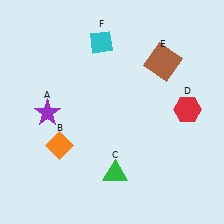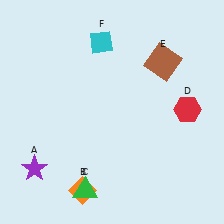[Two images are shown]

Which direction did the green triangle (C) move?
The green triangle (C) moved left.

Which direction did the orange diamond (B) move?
The orange diamond (B) moved down.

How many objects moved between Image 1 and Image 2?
3 objects moved between the two images.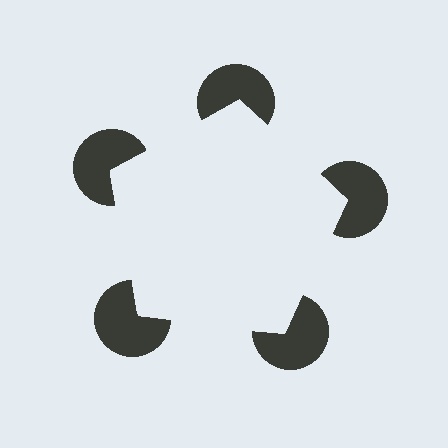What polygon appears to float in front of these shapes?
An illusory pentagon — its edges are inferred from the aligned wedge cuts in the pac-man discs, not physically drawn.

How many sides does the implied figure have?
5 sides.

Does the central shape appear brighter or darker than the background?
It typically appears slightly brighter than the background, even though no actual brightness change is drawn.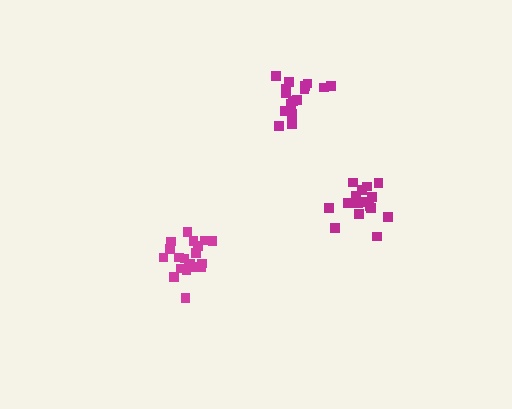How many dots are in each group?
Group 1: 16 dots, Group 2: 17 dots, Group 3: 20 dots (53 total).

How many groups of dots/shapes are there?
There are 3 groups.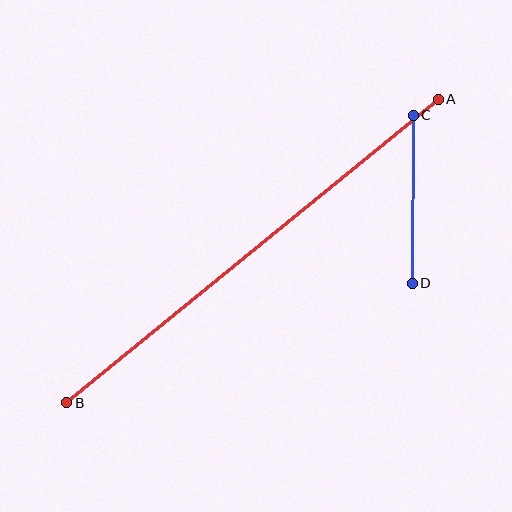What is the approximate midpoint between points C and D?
The midpoint is at approximately (413, 199) pixels.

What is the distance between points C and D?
The distance is approximately 168 pixels.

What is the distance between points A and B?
The distance is approximately 480 pixels.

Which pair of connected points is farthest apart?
Points A and B are farthest apart.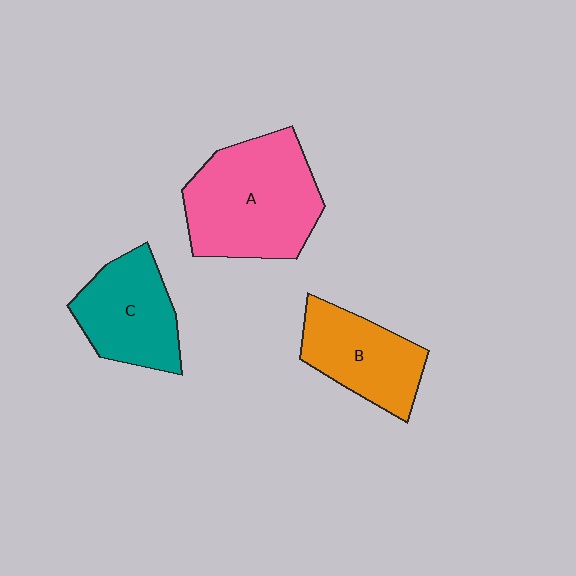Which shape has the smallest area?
Shape B (orange).